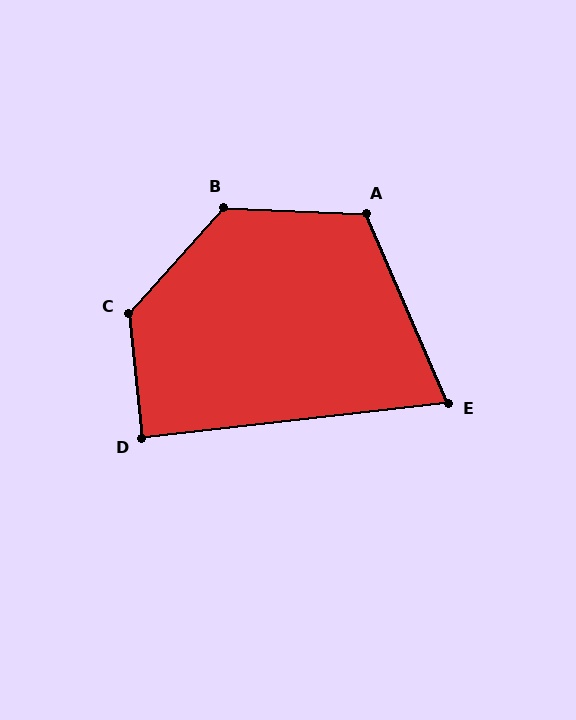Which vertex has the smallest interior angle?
E, at approximately 73 degrees.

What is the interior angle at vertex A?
Approximately 116 degrees (obtuse).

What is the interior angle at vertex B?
Approximately 129 degrees (obtuse).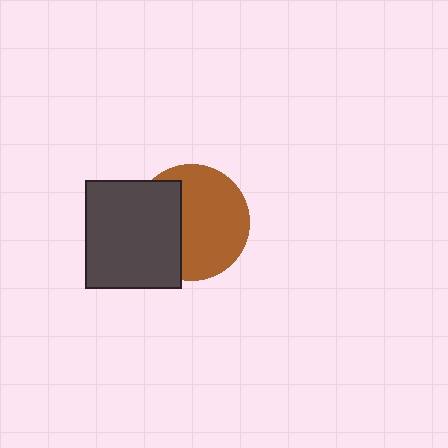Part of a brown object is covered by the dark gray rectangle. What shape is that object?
It is a circle.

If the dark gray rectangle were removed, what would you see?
You would see the complete brown circle.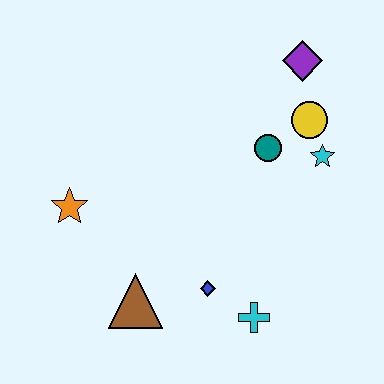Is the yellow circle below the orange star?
No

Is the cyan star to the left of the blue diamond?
No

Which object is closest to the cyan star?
The yellow circle is closest to the cyan star.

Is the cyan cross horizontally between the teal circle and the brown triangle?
Yes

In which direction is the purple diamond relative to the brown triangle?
The purple diamond is above the brown triangle.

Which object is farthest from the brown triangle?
The purple diamond is farthest from the brown triangle.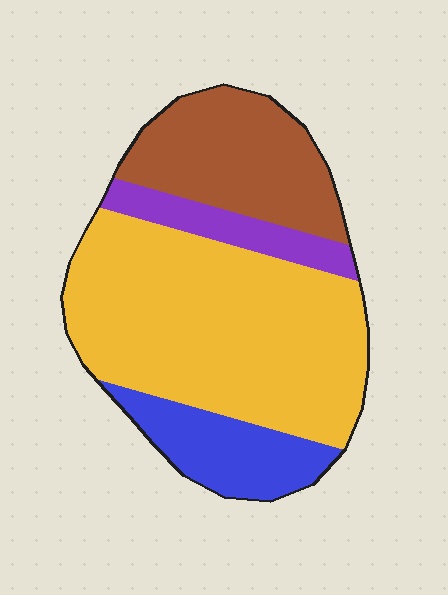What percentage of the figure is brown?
Brown takes up about one quarter (1/4) of the figure.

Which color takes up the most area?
Yellow, at roughly 55%.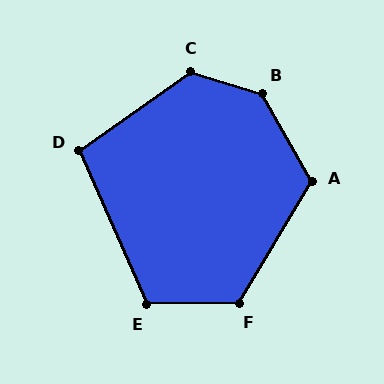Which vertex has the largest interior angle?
B, at approximately 137 degrees.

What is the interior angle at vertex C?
Approximately 127 degrees (obtuse).